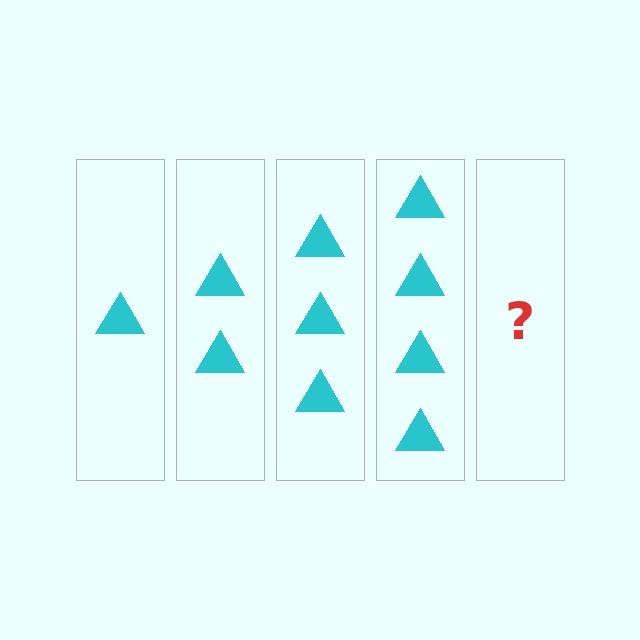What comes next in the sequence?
The next element should be 5 triangles.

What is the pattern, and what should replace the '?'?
The pattern is that each step adds one more triangle. The '?' should be 5 triangles.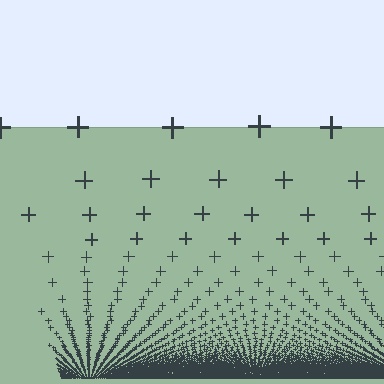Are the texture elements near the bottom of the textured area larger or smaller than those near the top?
Smaller. The gradient is inverted — elements near the bottom are smaller and denser.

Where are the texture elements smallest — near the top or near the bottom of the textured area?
Near the bottom.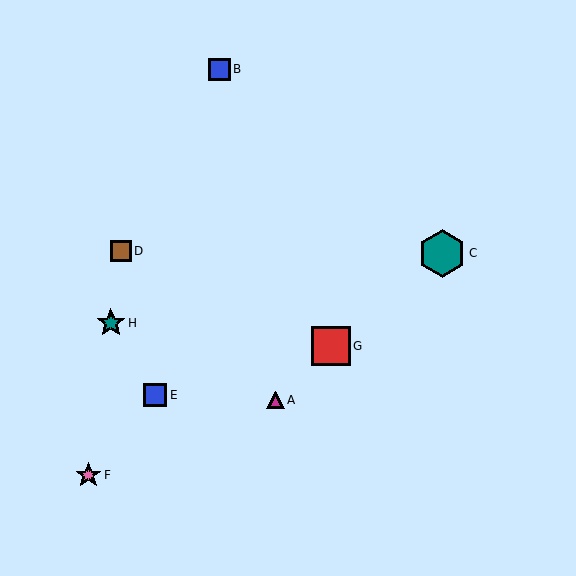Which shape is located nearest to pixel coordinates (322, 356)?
The red square (labeled G) at (331, 346) is nearest to that location.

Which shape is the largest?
The teal hexagon (labeled C) is the largest.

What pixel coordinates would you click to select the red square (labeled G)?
Click at (331, 346) to select the red square G.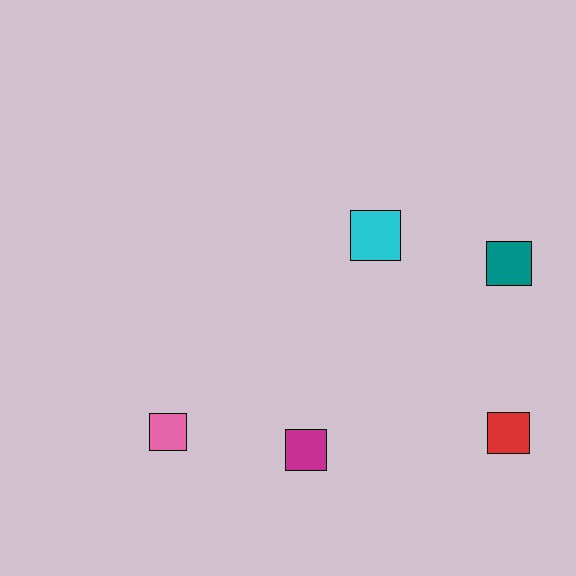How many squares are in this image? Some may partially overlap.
There are 5 squares.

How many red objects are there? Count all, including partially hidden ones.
There is 1 red object.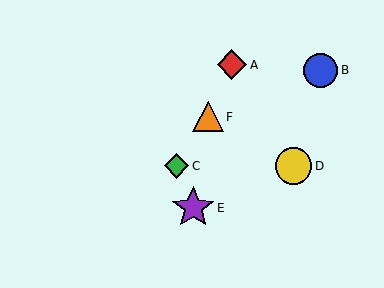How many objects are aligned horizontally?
2 objects (C, D) are aligned horizontally.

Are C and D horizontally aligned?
Yes, both are at y≈166.